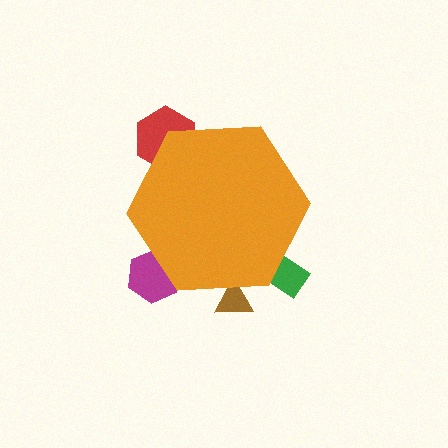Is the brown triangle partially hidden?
Yes, the brown triangle is partially hidden behind the orange hexagon.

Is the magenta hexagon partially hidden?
Yes, the magenta hexagon is partially hidden behind the orange hexagon.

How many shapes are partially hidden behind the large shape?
4 shapes are partially hidden.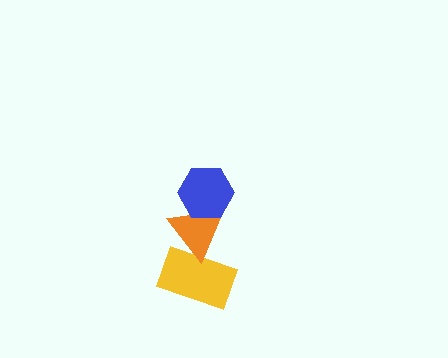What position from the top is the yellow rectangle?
The yellow rectangle is 3rd from the top.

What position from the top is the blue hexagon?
The blue hexagon is 1st from the top.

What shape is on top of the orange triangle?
The blue hexagon is on top of the orange triangle.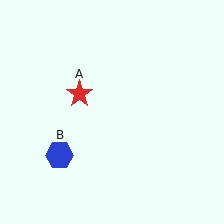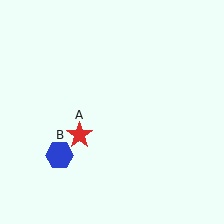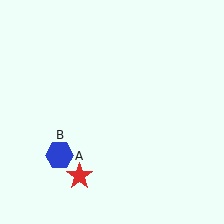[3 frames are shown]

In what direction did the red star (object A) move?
The red star (object A) moved down.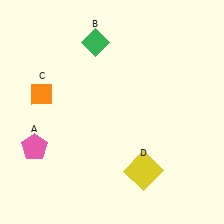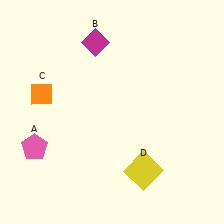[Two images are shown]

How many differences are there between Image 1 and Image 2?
There is 1 difference between the two images.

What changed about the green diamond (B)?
In Image 1, B is green. In Image 2, it changed to magenta.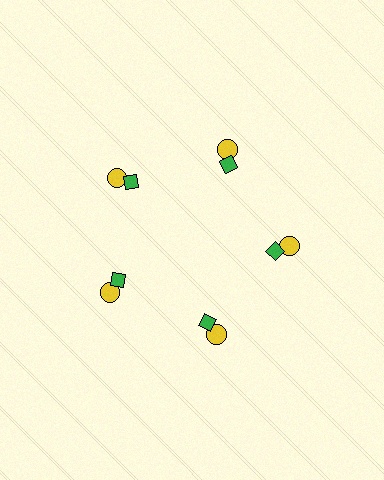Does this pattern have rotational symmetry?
Yes, this pattern has 5-fold rotational symmetry. It looks the same after rotating 72 degrees around the center.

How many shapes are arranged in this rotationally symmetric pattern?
There are 10 shapes, arranged in 5 groups of 2.